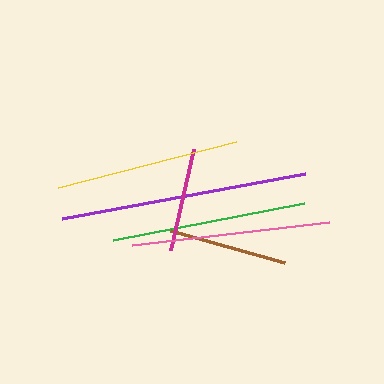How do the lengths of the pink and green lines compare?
The pink and green lines are approximately the same length.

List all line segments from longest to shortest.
From longest to shortest: purple, pink, green, yellow, brown, magenta.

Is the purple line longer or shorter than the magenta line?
The purple line is longer than the magenta line.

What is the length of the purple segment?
The purple segment is approximately 247 pixels long.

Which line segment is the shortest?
The magenta line is the shortest at approximately 103 pixels.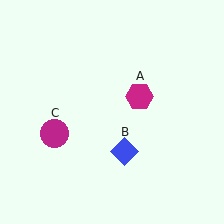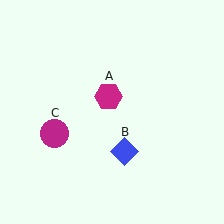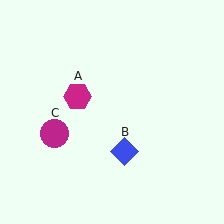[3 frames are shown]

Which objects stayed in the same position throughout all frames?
Blue diamond (object B) and magenta circle (object C) remained stationary.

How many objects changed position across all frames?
1 object changed position: magenta hexagon (object A).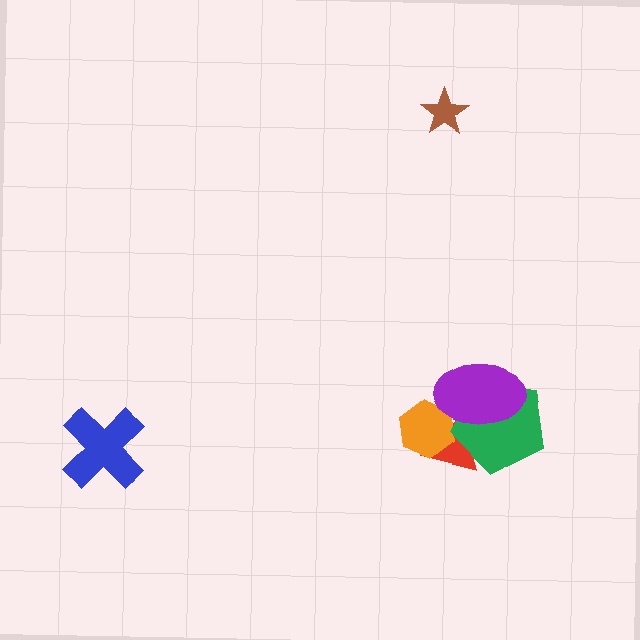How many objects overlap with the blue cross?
0 objects overlap with the blue cross.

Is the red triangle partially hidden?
Yes, it is partially covered by another shape.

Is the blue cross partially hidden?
No, no other shape covers it.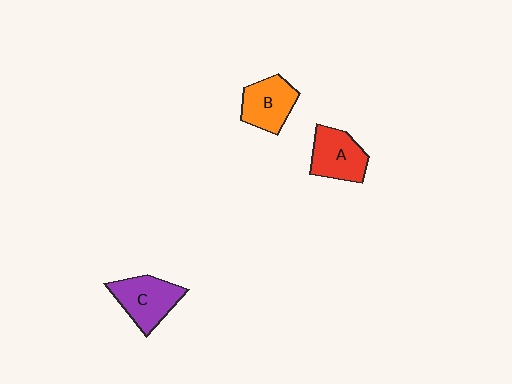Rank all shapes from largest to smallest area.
From largest to smallest: C (purple), A (red), B (orange).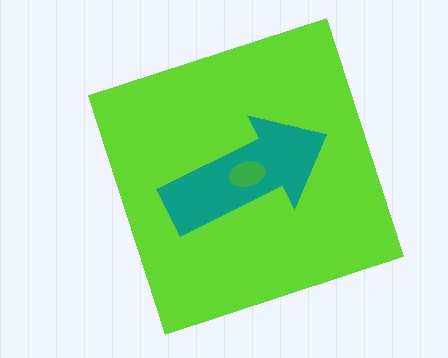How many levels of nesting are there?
3.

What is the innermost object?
The green ellipse.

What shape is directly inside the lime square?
The teal arrow.